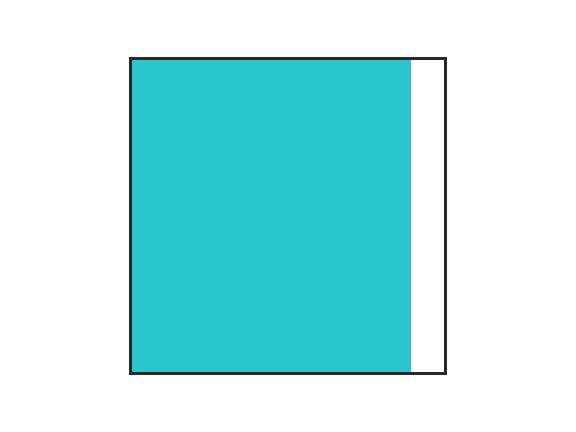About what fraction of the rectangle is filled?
About seven eighths (7/8).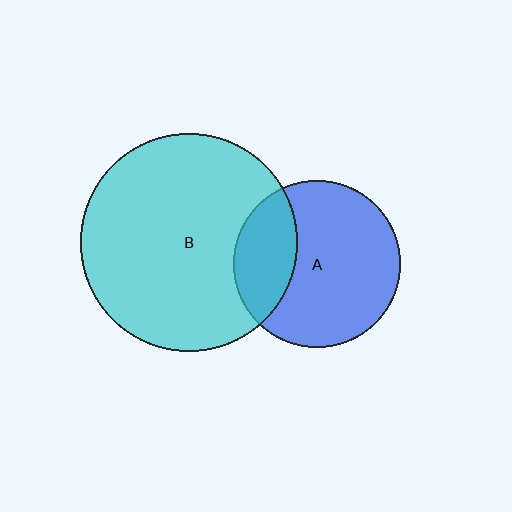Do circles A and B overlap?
Yes.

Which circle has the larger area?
Circle B (cyan).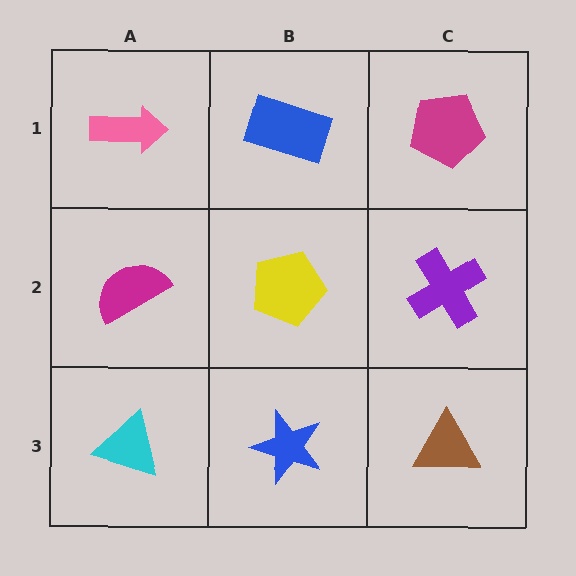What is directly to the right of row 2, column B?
A purple cross.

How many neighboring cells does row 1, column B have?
3.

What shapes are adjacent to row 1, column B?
A yellow pentagon (row 2, column B), a pink arrow (row 1, column A), a magenta pentagon (row 1, column C).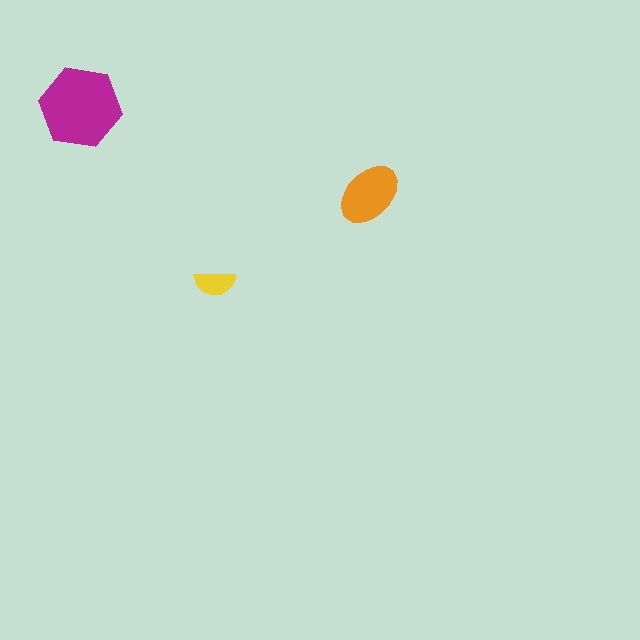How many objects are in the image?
There are 3 objects in the image.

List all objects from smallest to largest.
The yellow semicircle, the orange ellipse, the magenta hexagon.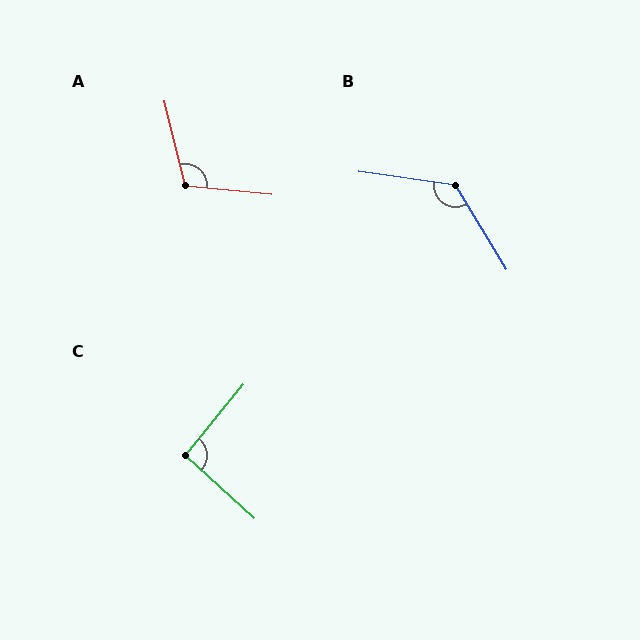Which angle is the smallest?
C, at approximately 93 degrees.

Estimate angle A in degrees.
Approximately 109 degrees.